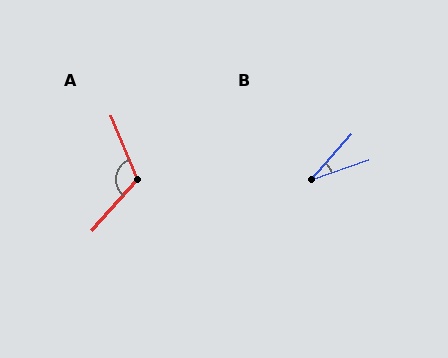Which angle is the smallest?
B, at approximately 30 degrees.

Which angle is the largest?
A, at approximately 116 degrees.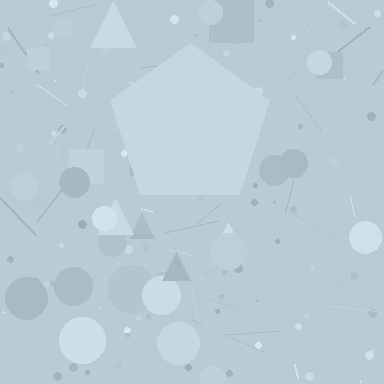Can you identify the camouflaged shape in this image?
The camouflaged shape is a pentagon.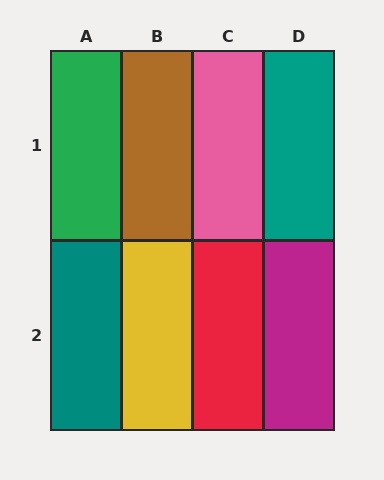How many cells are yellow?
1 cell is yellow.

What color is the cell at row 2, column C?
Red.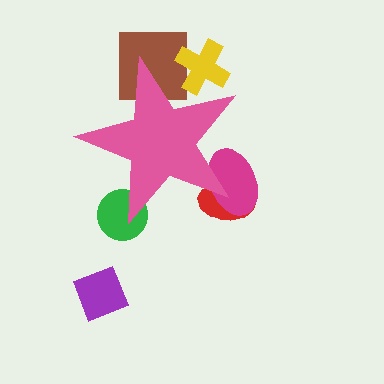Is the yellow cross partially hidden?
Yes, the yellow cross is partially hidden behind the pink star.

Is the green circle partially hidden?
Yes, the green circle is partially hidden behind the pink star.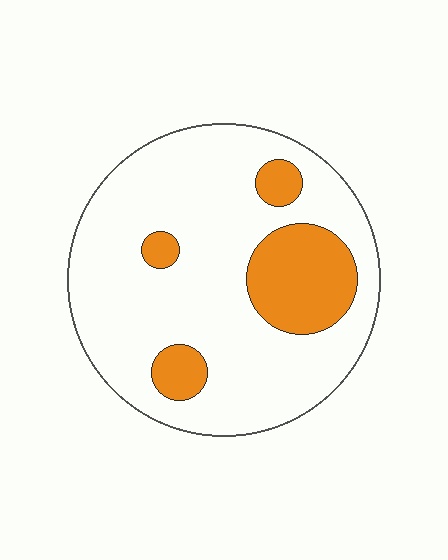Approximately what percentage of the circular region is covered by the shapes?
Approximately 20%.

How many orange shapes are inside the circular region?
4.